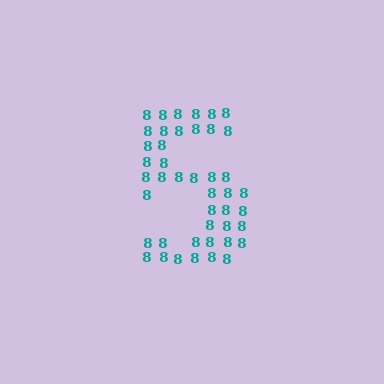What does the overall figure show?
The overall figure shows the digit 5.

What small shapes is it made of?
It is made of small digit 8's.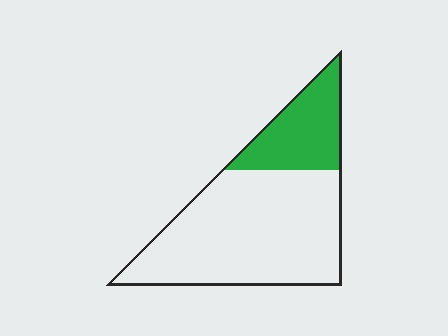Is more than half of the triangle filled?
No.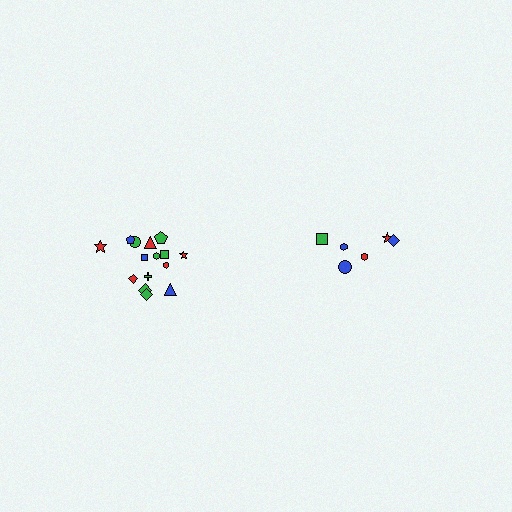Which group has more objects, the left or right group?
The left group.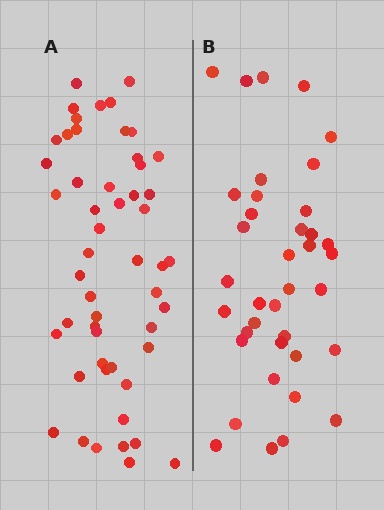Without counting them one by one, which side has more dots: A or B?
Region A (the left region) has more dots.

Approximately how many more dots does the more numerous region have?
Region A has approximately 15 more dots than region B.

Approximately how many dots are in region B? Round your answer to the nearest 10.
About 40 dots. (The exact count is 38, which rounds to 40.)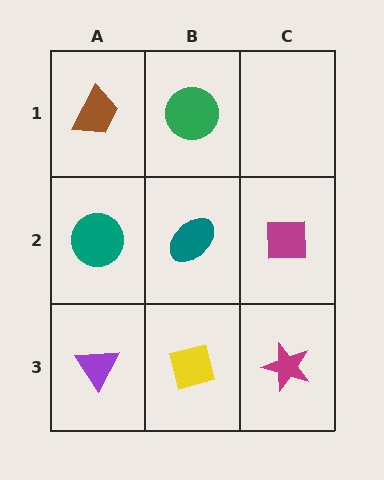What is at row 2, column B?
A teal ellipse.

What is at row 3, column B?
A yellow square.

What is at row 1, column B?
A green circle.